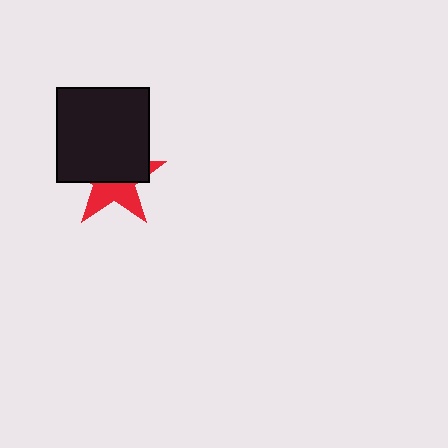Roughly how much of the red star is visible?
A small part of it is visible (roughly 42%).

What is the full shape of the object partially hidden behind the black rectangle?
The partially hidden object is a red star.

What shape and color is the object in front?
The object in front is a black rectangle.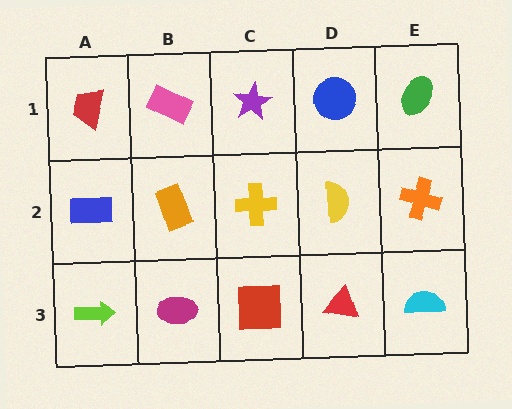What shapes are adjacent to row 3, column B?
An orange rectangle (row 2, column B), a lime arrow (row 3, column A), a red square (row 3, column C).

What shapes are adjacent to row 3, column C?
A yellow cross (row 2, column C), a magenta ellipse (row 3, column B), a red triangle (row 3, column D).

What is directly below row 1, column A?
A blue rectangle.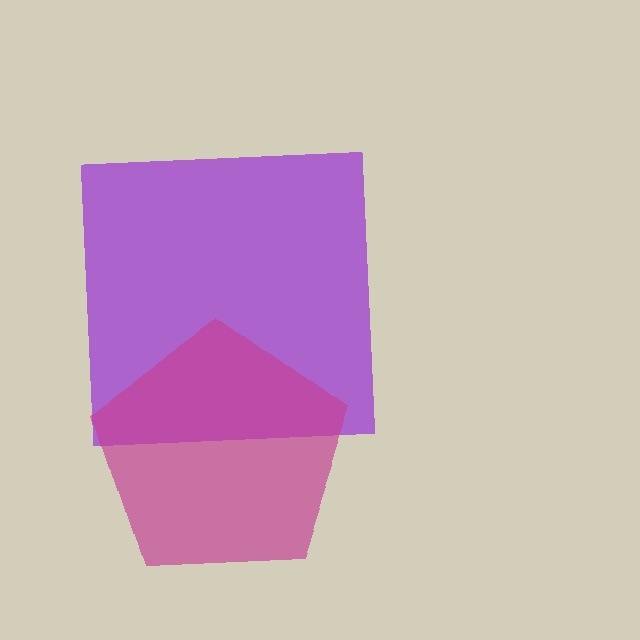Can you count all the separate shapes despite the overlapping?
Yes, there are 2 separate shapes.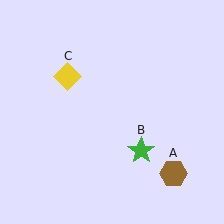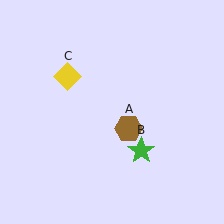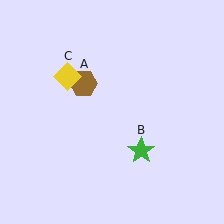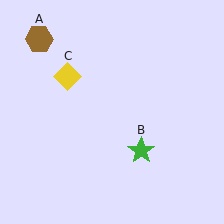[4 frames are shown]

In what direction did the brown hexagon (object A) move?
The brown hexagon (object A) moved up and to the left.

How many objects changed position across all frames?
1 object changed position: brown hexagon (object A).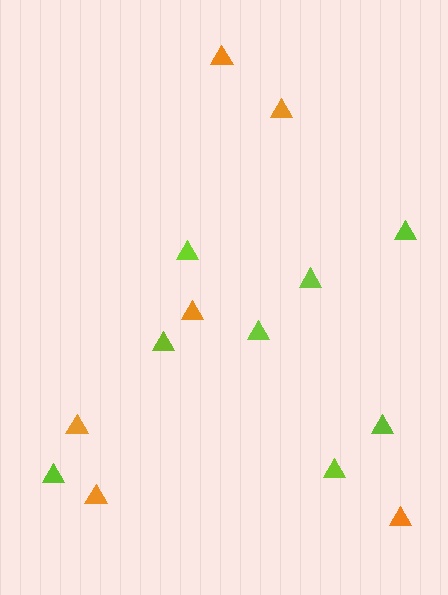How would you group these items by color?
There are 2 groups: one group of orange triangles (6) and one group of lime triangles (8).